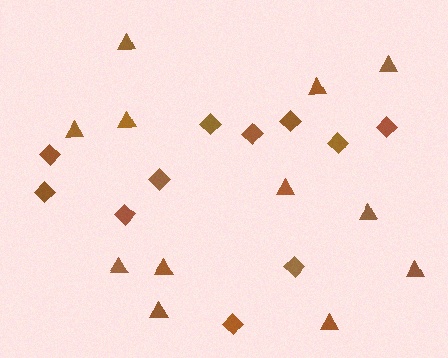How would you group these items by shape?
There are 2 groups: one group of triangles (12) and one group of diamonds (11).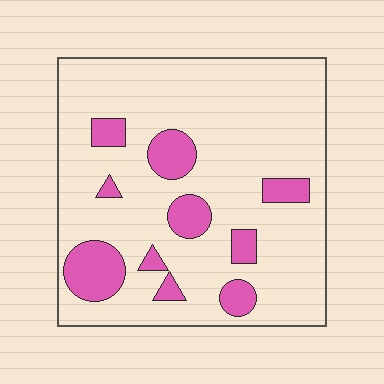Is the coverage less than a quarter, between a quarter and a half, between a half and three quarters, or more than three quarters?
Less than a quarter.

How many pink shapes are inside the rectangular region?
10.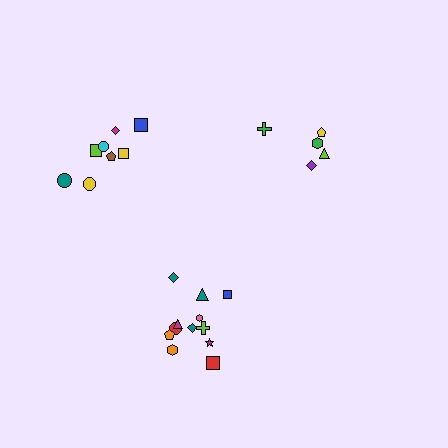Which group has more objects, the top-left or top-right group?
The top-left group.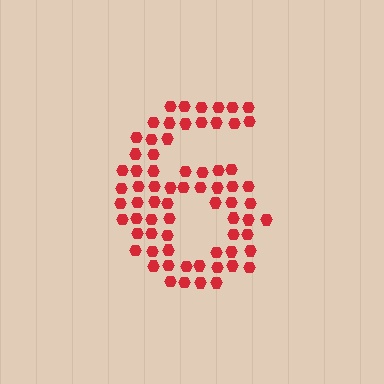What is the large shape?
The large shape is the digit 6.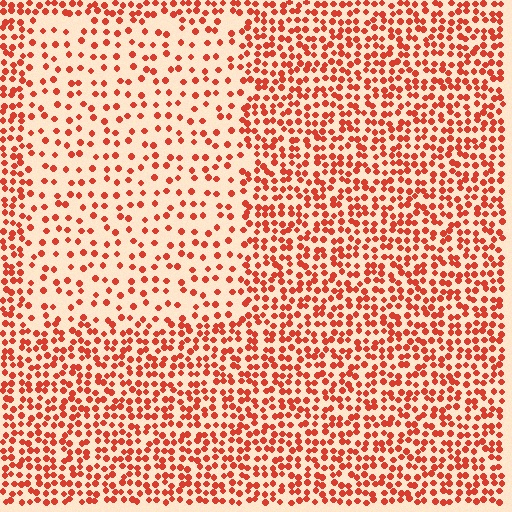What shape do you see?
I see a rectangle.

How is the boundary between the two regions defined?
The boundary is defined by a change in element density (approximately 2.2x ratio). All elements are the same color, size, and shape.